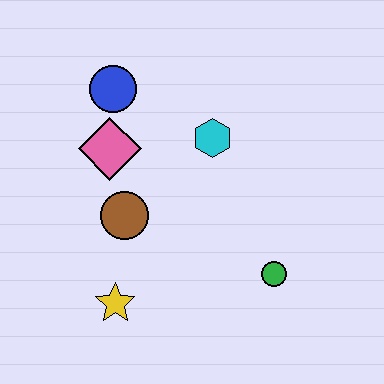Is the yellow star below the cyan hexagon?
Yes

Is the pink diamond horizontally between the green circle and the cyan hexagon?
No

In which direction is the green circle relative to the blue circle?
The green circle is below the blue circle.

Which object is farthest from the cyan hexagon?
The yellow star is farthest from the cyan hexagon.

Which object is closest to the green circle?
The cyan hexagon is closest to the green circle.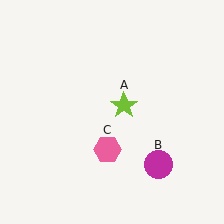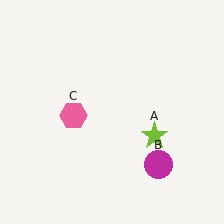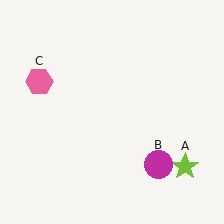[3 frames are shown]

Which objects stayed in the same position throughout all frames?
Magenta circle (object B) remained stationary.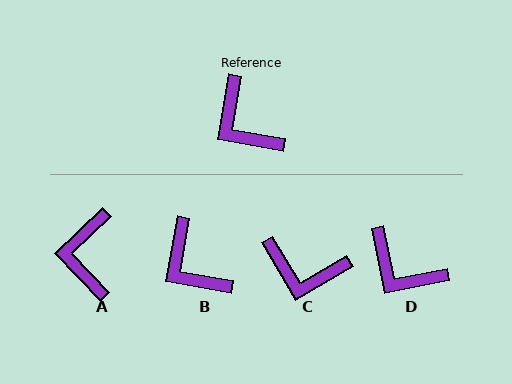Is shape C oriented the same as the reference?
No, it is off by about 40 degrees.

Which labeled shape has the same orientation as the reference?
B.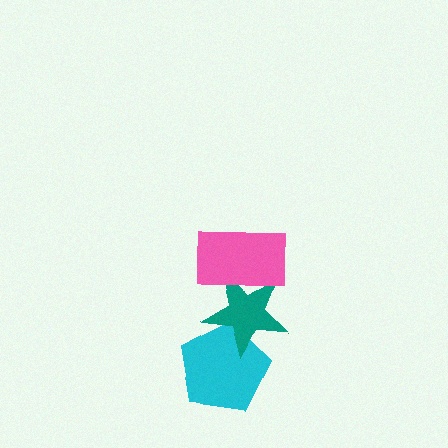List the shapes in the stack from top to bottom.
From top to bottom: the pink rectangle, the teal star, the cyan pentagon.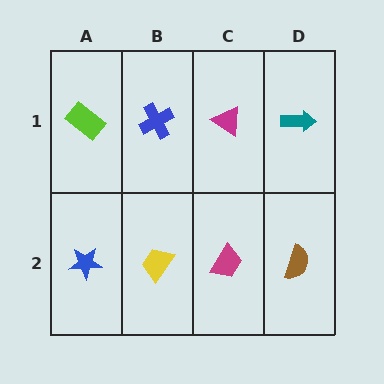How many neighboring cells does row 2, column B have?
3.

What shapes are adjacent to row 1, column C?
A magenta trapezoid (row 2, column C), a blue cross (row 1, column B), a teal arrow (row 1, column D).